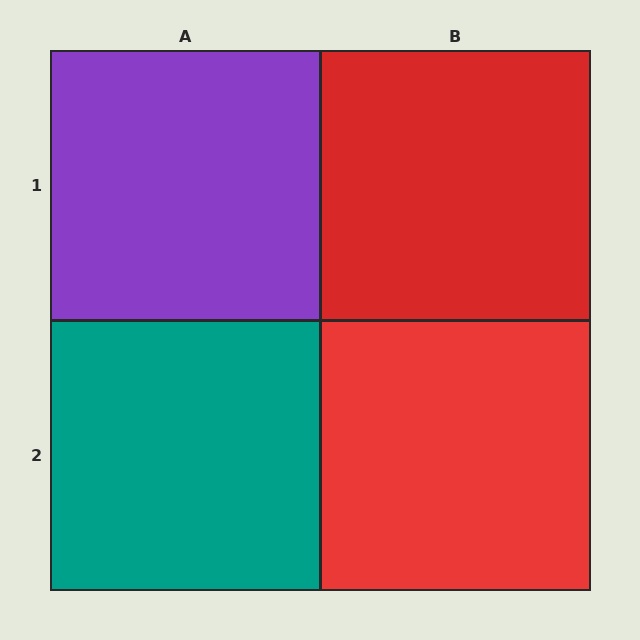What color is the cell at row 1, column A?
Purple.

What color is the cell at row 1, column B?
Red.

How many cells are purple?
1 cell is purple.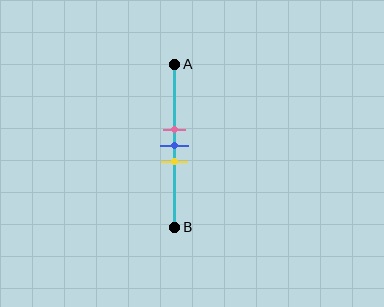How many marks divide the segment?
There are 3 marks dividing the segment.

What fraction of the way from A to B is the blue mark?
The blue mark is approximately 50% (0.5) of the way from A to B.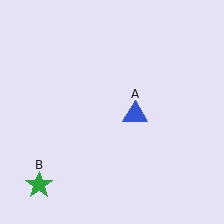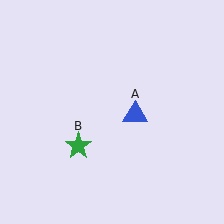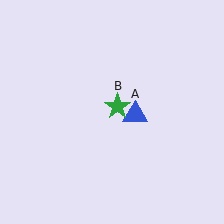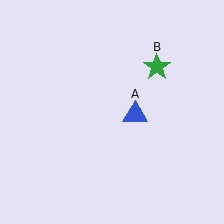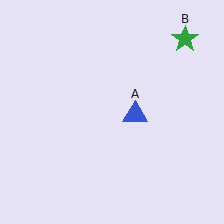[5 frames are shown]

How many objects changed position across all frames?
1 object changed position: green star (object B).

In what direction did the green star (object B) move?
The green star (object B) moved up and to the right.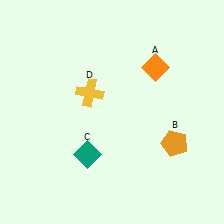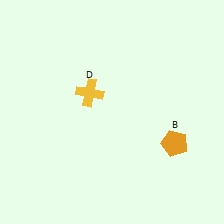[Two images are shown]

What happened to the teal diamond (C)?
The teal diamond (C) was removed in Image 2. It was in the bottom-left area of Image 1.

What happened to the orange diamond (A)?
The orange diamond (A) was removed in Image 2. It was in the top-right area of Image 1.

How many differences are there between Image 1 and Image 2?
There are 2 differences between the two images.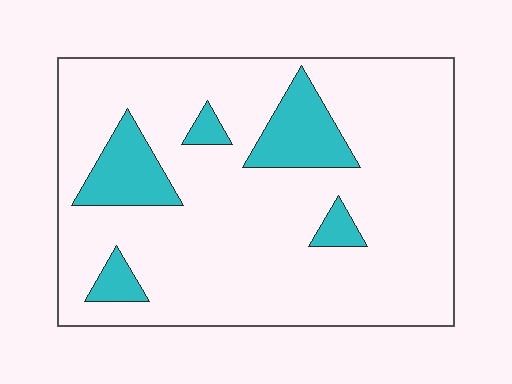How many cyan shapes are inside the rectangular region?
5.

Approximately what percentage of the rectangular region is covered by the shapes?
Approximately 15%.